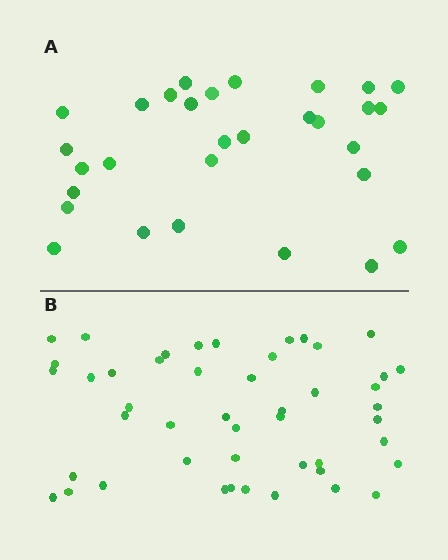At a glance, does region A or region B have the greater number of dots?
Region B (the bottom region) has more dots.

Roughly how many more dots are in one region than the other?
Region B has approximately 15 more dots than region A.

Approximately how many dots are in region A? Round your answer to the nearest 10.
About 30 dots.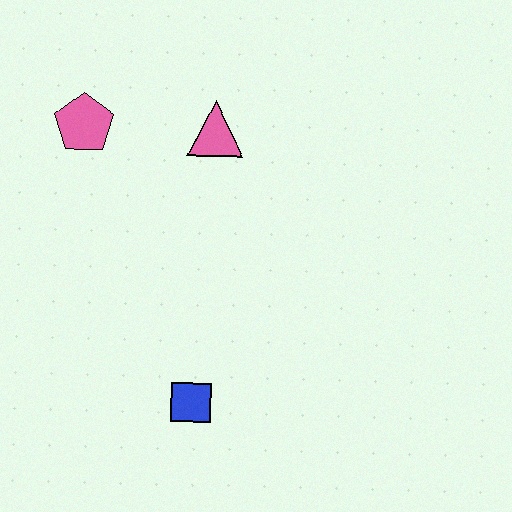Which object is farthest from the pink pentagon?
The blue square is farthest from the pink pentagon.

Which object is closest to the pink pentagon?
The pink triangle is closest to the pink pentagon.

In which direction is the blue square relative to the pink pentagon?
The blue square is below the pink pentagon.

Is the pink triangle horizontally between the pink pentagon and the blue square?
No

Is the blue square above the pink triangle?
No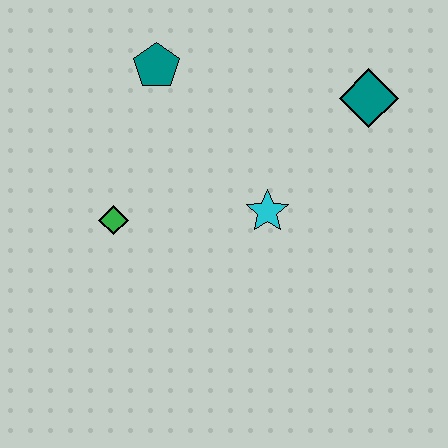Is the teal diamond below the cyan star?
No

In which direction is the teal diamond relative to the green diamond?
The teal diamond is to the right of the green diamond.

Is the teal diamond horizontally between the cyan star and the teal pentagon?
No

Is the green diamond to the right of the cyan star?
No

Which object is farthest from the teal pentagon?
The teal diamond is farthest from the teal pentagon.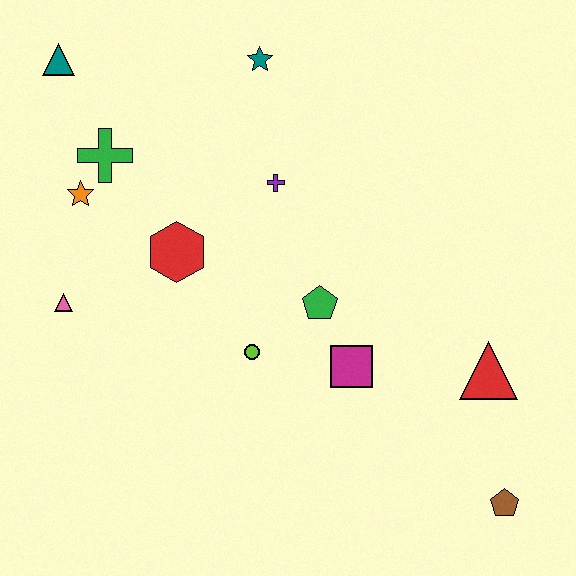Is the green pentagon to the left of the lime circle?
No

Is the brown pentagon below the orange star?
Yes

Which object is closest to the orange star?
The green cross is closest to the orange star.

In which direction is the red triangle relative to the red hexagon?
The red triangle is to the right of the red hexagon.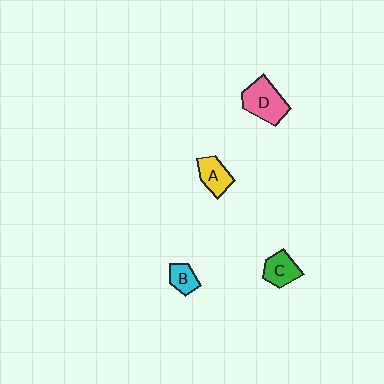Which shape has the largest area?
Shape D (pink).